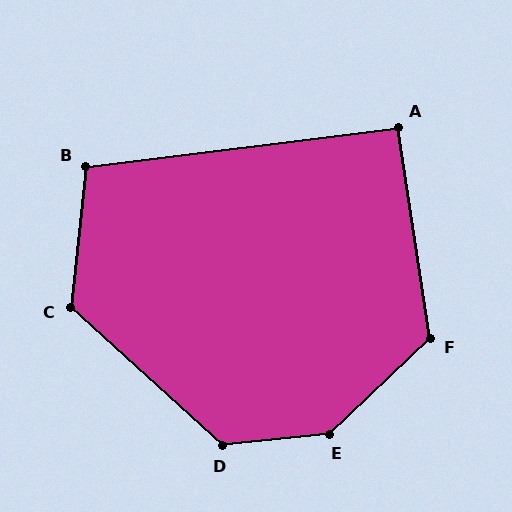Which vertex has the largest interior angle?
E, at approximately 143 degrees.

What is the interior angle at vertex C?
Approximately 126 degrees (obtuse).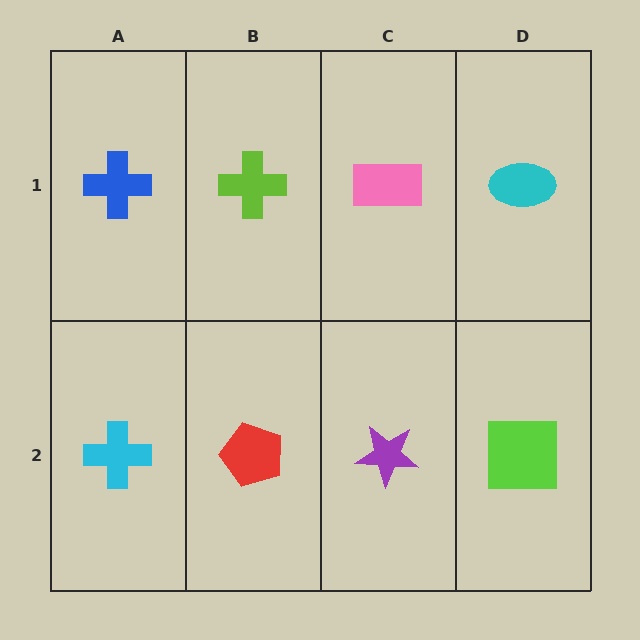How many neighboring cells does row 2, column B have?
3.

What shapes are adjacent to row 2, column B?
A lime cross (row 1, column B), a cyan cross (row 2, column A), a purple star (row 2, column C).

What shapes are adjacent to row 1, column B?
A red pentagon (row 2, column B), a blue cross (row 1, column A), a pink rectangle (row 1, column C).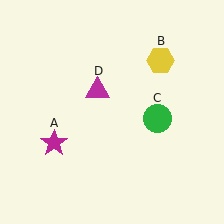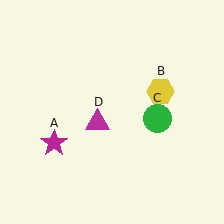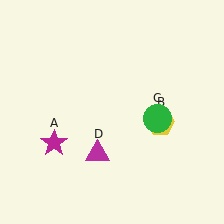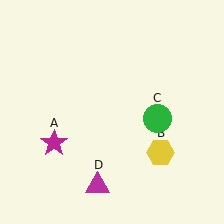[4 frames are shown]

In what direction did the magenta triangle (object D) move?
The magenta triangle (object D) moved down.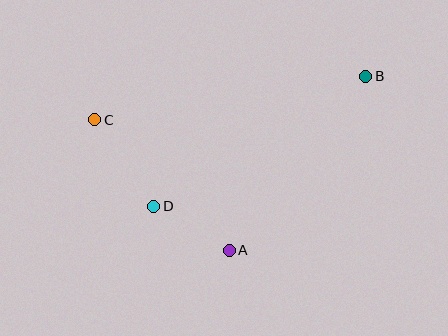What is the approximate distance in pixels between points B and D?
The distance between B and D is approximately 249 pixels.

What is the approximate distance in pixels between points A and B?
The distance between A and B is approximately 221 pixels.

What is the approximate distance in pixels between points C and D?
The distance between C and D is approximately 104 pixels.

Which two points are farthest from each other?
Points B and C are farthest from each other.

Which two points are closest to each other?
Points A and D are closest to each other.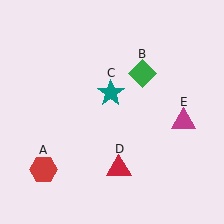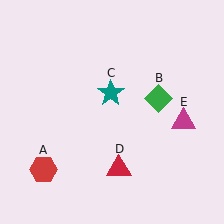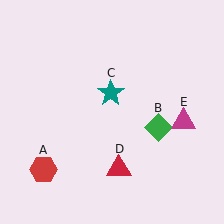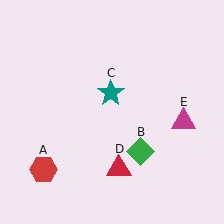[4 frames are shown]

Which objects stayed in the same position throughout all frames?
Red hexagon (object A) and teal star (object C) and red triangle (object D) and magenta triangle (object E) remained stationary.